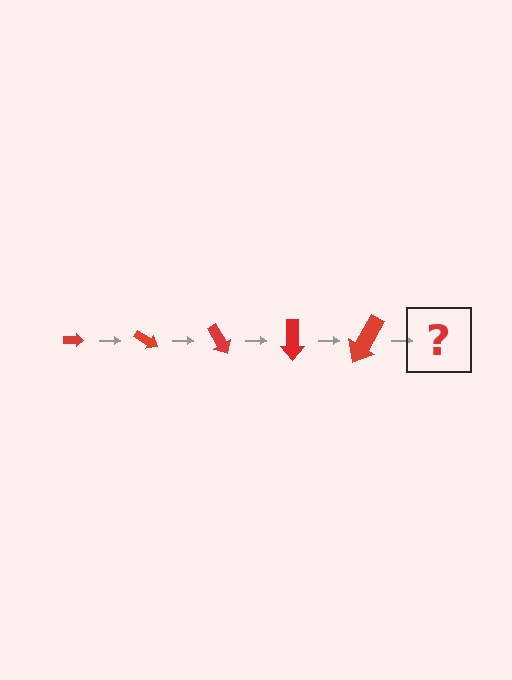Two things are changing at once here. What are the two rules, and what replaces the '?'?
The two rules are that the arrow grows larger each step and it rotates 30 degrees each step. The '?' should be an arrow, larger than the previous one and rotated 150 degrees from the start.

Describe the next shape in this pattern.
It should be an arrow, larger than the previous one and rotated 150 degrees from the start.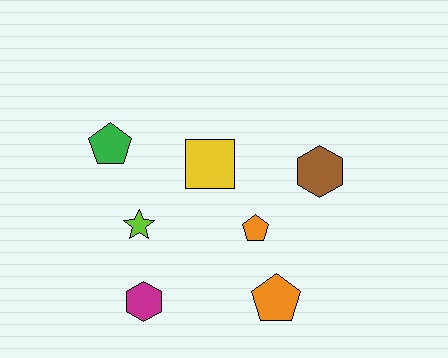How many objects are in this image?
There are 7 objects.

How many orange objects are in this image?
There are 2 orange objects.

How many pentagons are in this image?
There are 3 pentagons.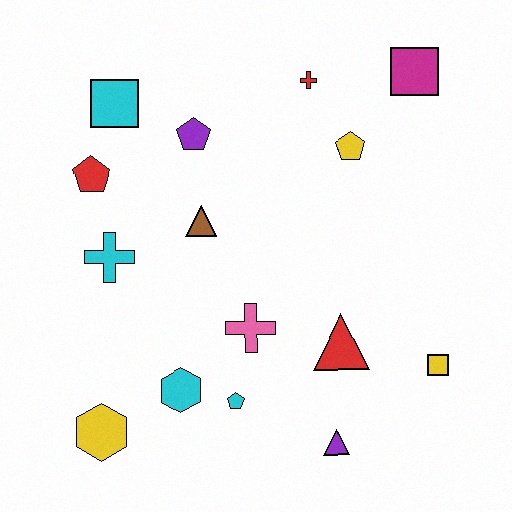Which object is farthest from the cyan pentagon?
The magenta square is farthest from the cyan pentagon.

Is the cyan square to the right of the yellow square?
No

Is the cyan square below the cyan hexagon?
No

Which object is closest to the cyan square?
The red pentagon is closest to the cyan square.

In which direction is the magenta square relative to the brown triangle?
The magenta square is to the right of the brown triangle.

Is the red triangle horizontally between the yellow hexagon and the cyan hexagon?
No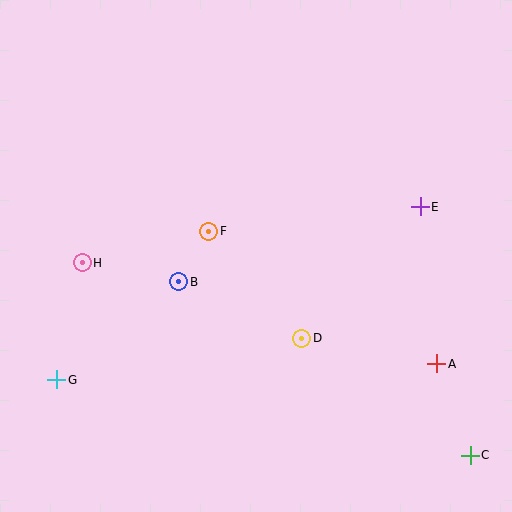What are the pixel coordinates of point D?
Point D is at (302, 338).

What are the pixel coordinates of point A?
Point A is at (437, 364).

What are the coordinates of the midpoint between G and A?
The midpoint between G and A is at (247, 372).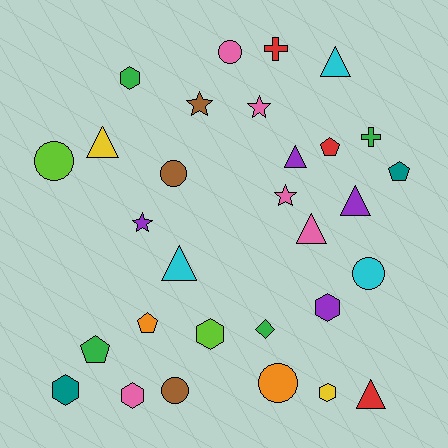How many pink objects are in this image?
There are 5 pink objects.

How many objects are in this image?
There are 30 objects.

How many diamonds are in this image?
There is 1 diamond.